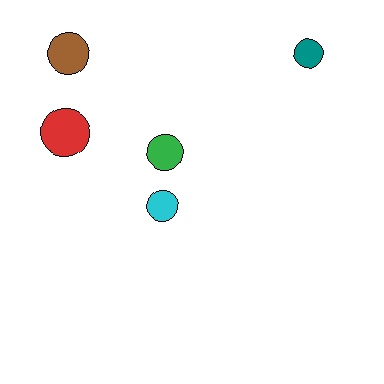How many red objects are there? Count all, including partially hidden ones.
There is 1 red object.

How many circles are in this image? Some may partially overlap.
There are 5 circles.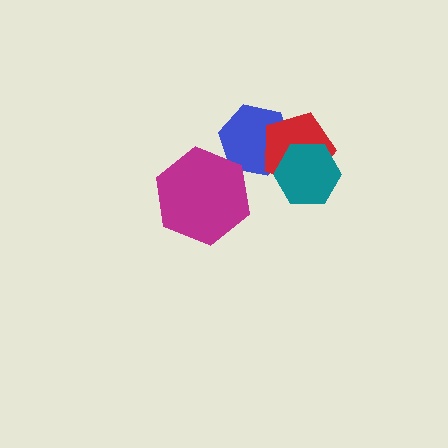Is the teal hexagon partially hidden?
No, no other shape covers it.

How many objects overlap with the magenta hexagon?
1 object overlaps with the magenta hexagon.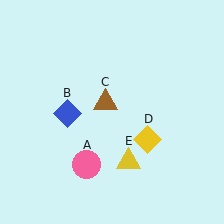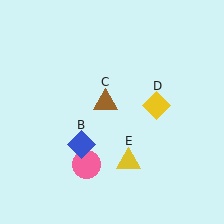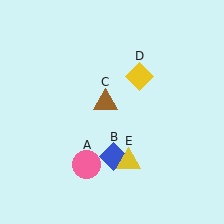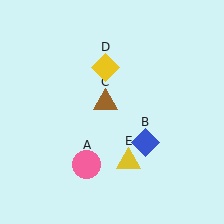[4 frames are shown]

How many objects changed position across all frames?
2 objects changed position: blue diamond (object B), yellow diamond (object D).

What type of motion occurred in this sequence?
The blue diamond (object B), yellow diamond (object D) rotated counterclockwise around the center of the scene.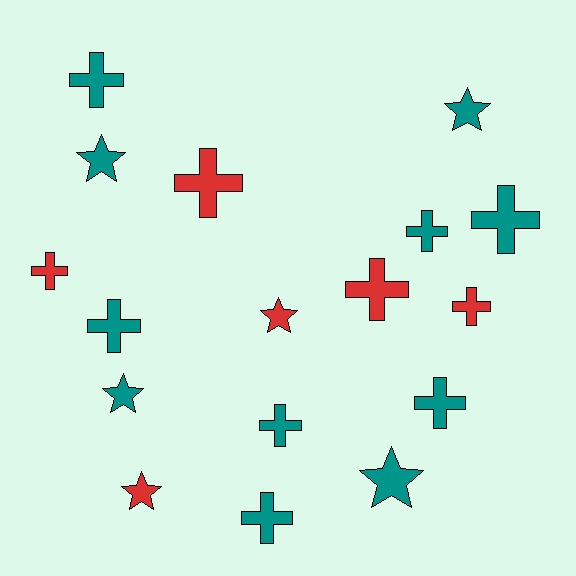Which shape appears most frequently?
Cross, with 11 objects.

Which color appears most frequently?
Teal, with 11 objects.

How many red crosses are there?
There are 4 red crosses.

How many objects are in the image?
There are 17 objects.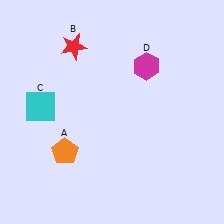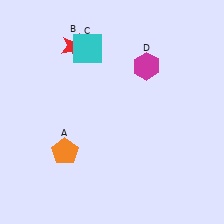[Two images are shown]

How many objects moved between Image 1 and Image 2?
1 object moved between the two images.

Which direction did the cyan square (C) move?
The cyan square (C) moved up.